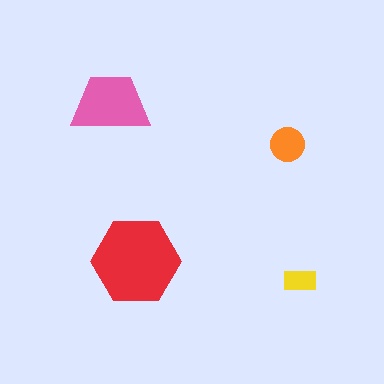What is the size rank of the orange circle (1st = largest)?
3rd.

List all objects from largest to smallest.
The red hexagon, the pink trapezoid, the orange circle, the yellow rectangle.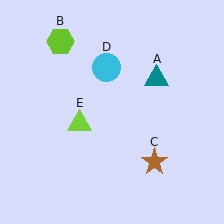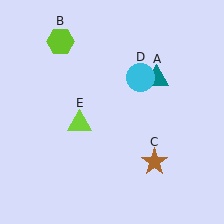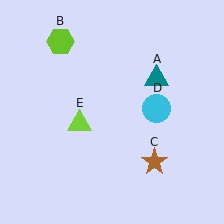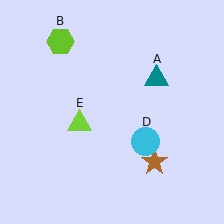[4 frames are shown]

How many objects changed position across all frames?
1 object changed position: cyan circle (object D).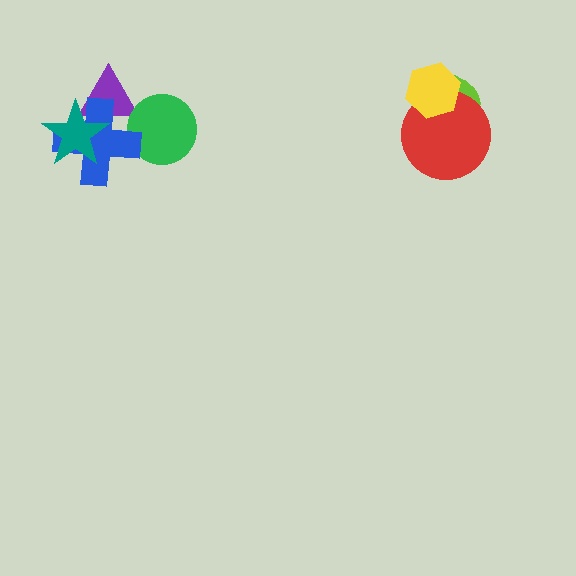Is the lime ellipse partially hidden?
Yes, it is partially covered by another shape.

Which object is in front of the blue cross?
The teal star is in front of the blue cross.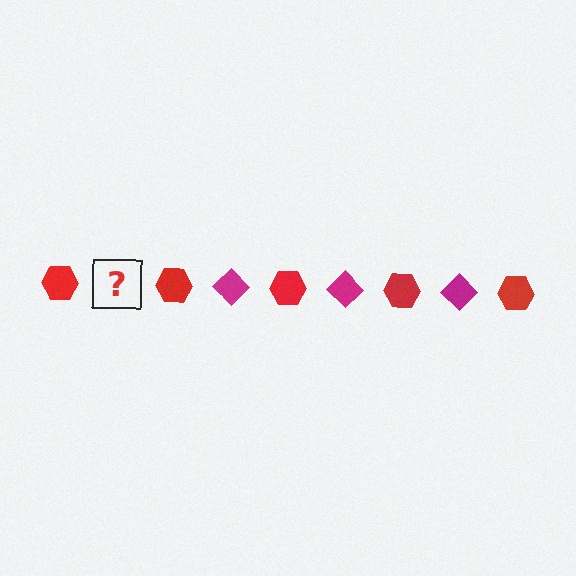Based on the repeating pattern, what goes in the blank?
The blank should be a magenta diamond.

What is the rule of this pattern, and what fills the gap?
The rule is that the pattern alternates between red hexagon and magenta diamond. The gap should be filled with a magenta diamond.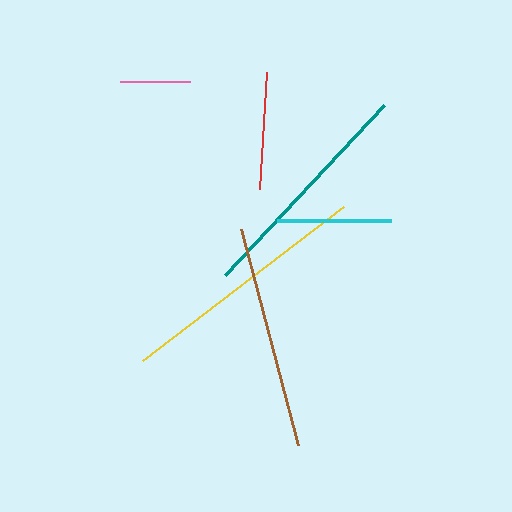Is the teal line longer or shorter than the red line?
The teal line is longer than the red line.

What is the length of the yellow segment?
The yellow segment is approximately 253 pixels long.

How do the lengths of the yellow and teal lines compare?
The yellow and teal lines are approximately the same length.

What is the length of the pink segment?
The pink segment is approximately 69 pixels long.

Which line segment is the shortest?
The pink line is the shortest at approximately 69 pixels.